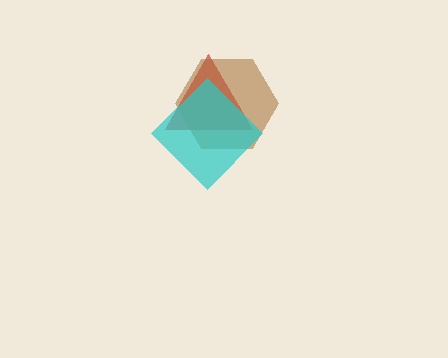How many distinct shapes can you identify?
There are 3 distinct shapes: a red triangle, a brown hexagon, a cyan diamond.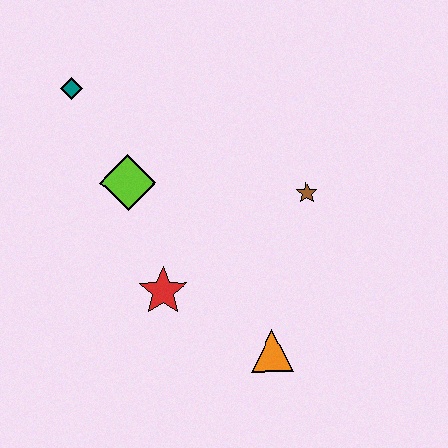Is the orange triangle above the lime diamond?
No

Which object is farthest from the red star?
The teal diamond is farthest from the red star.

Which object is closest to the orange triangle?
The red star is closest to the orange triangle.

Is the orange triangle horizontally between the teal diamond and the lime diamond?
No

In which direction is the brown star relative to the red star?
The brown star is to the right of the red star.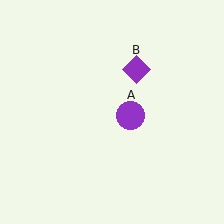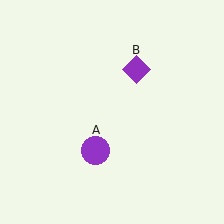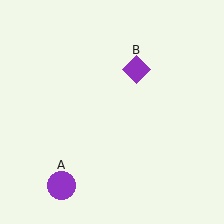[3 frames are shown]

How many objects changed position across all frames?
1 object changed position: purple circle (object A).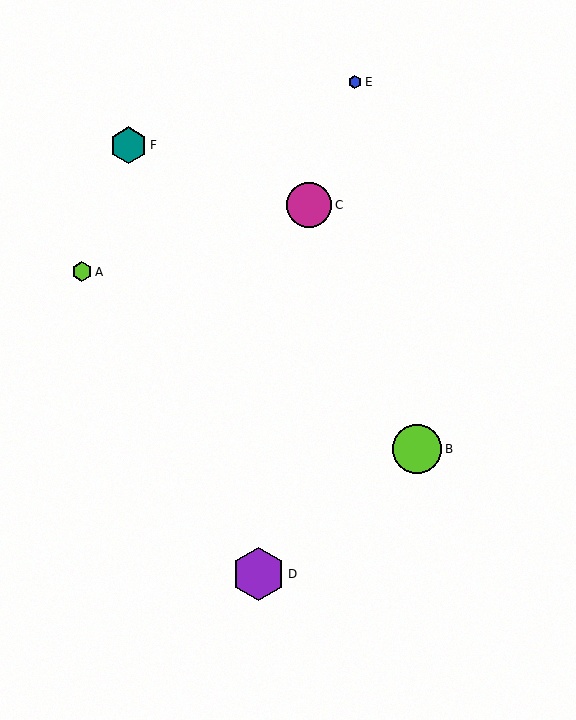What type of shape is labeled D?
Shape D is a purple hexagon.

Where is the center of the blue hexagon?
The center of the blue hexagon is at (355, 82).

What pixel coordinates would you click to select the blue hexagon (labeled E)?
Click at (355, 82) to select the blue hexagon E.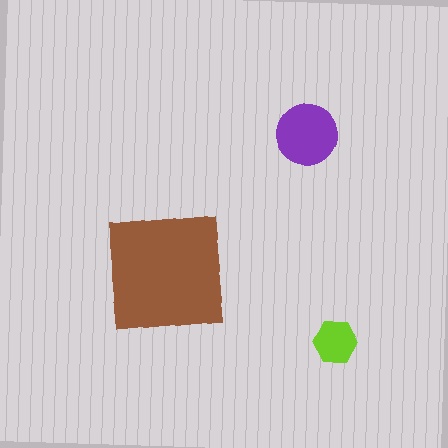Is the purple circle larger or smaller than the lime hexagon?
Larger.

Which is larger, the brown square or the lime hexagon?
The brown square.